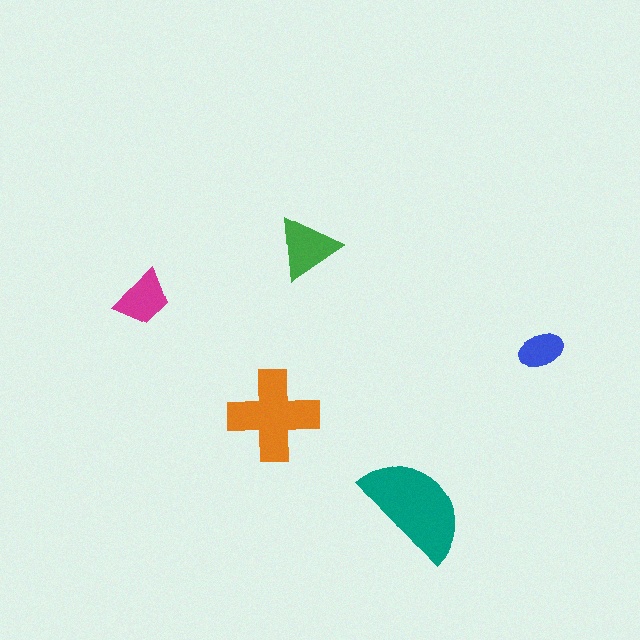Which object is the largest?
The teal semicircle.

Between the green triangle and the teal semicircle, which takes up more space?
The teal semicircle.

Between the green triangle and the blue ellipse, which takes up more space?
The green triangle.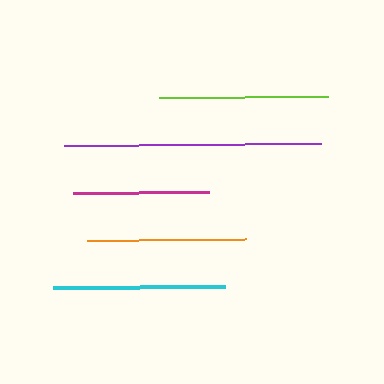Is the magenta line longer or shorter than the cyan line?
The cyan line is longer than the magenta line.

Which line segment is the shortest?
The magenta line is the shortest at approximately 136 pixels.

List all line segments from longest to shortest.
From longest to shortest: purple, cyan, lime, orange, magenta.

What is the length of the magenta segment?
The magenta segment is approximately 136 pixels long.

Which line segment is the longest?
The purple line is the longest at approximately 257 pixels.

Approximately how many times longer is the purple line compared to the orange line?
The purple line is approximately 1.6 times the length of the orange line.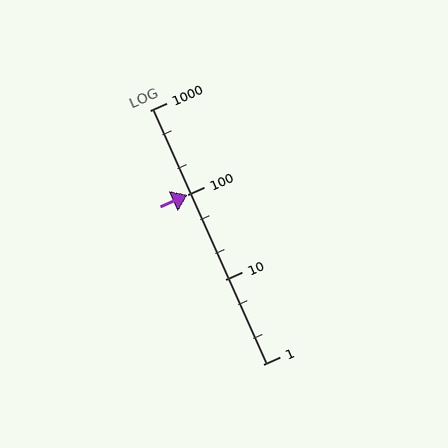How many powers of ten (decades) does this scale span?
The scale spans 3 decades, from 1 to 1000.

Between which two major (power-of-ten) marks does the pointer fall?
The pointer is between 100 and 1000.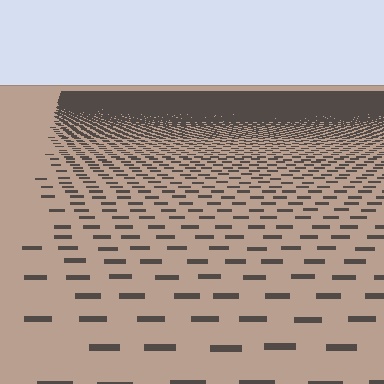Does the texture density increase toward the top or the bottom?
Density increases toward the top.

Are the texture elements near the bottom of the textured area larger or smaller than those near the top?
Larger. Near the bottom, elements are closer to the viewer and appear at a bigger on-screen size.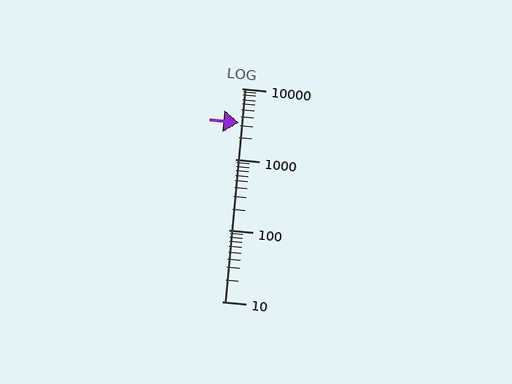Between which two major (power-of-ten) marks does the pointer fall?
The pointer is between 1000 and 10000.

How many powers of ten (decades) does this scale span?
The scale spans 3 decades, from 10 to 10000.